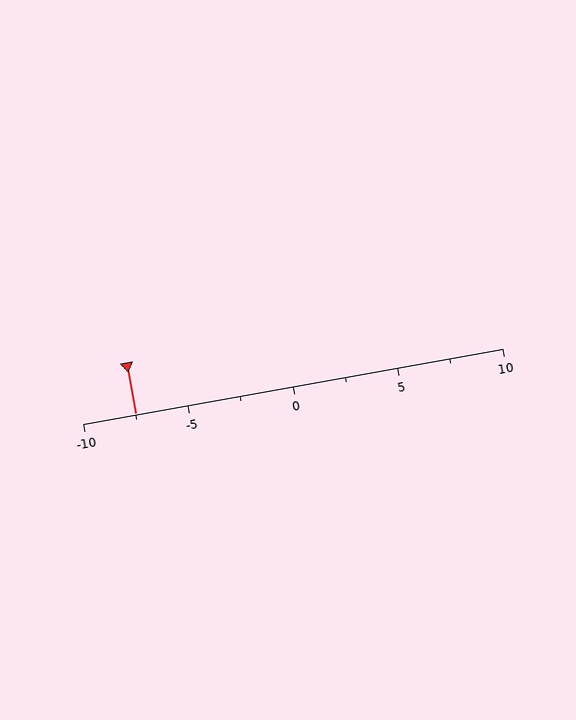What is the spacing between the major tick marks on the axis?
The major ticks are spaced 5 apart.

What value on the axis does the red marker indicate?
The marker indicates approximately -7.5.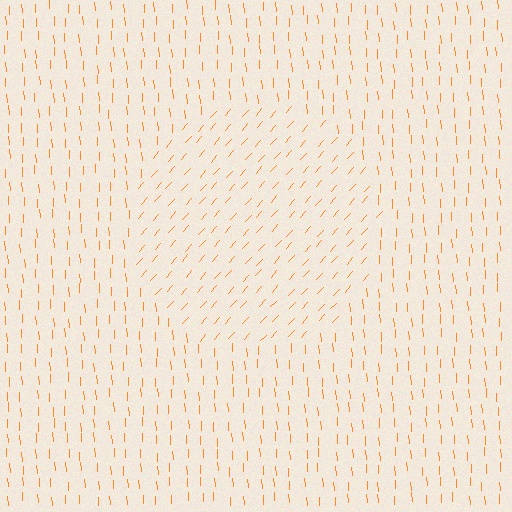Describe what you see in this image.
The image is filled with small orange line segments. A circle region in the image has lines oriented differently from the surrounding lines, creating a visible texture boundary.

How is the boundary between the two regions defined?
The boundary is defined purely by a change in line orientation (approximately 45 degrees difference). All lines are the same color and thickness.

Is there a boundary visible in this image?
Yes, there is a texture boundary formed by a change in line orientation.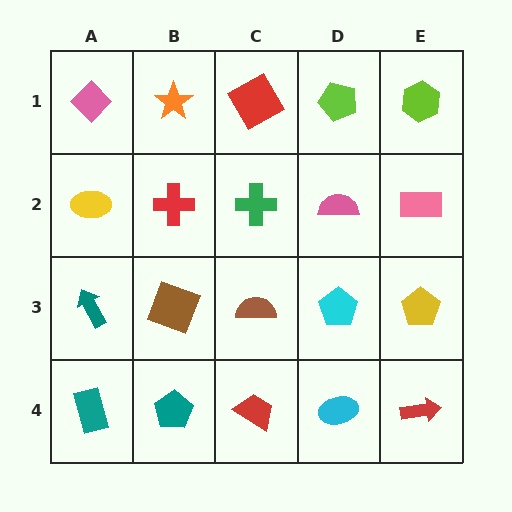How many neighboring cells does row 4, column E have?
2.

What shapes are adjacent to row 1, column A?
A yellow ellipse (row 2, column A), an orange star (row 1, column B).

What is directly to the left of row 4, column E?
A cyan ellipse.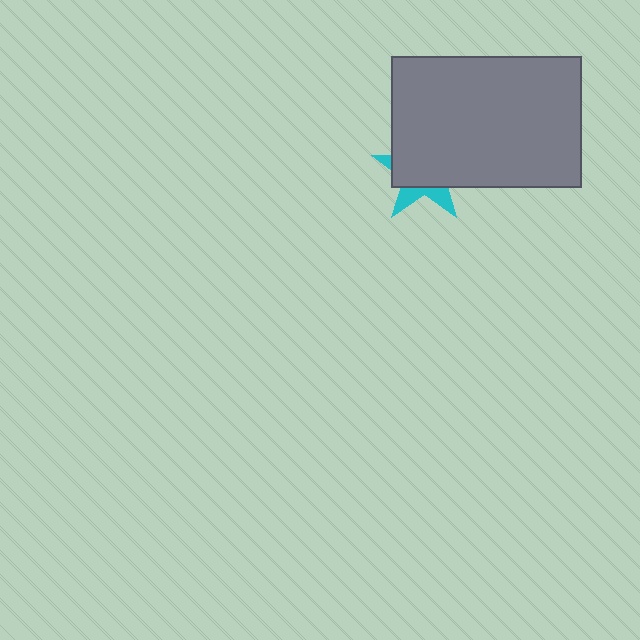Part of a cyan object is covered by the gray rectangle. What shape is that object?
It is a star.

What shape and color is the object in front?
The object in front is a gray rectangle.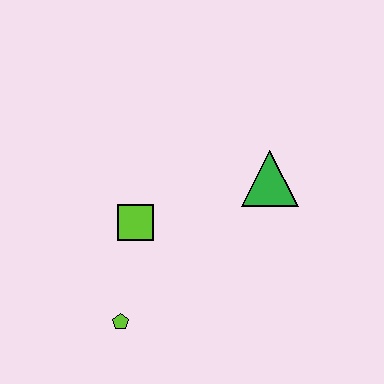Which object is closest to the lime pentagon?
The lime square is closest to the lime pentagon.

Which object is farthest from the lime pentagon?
The green triangle is farthest from the lime pentagon.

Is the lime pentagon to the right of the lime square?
No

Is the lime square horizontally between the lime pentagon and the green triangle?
Yes